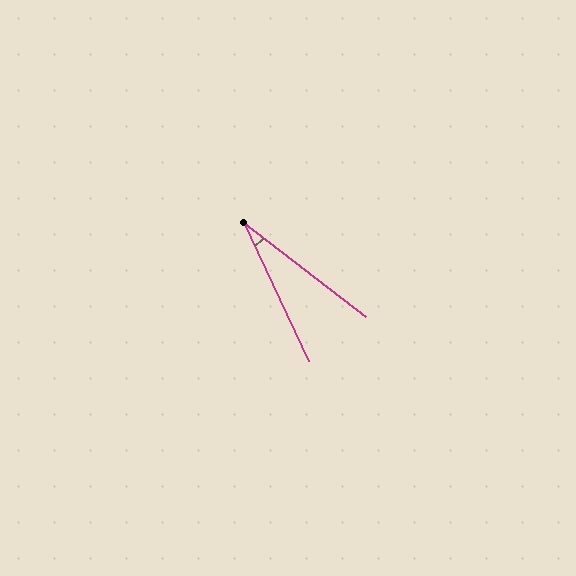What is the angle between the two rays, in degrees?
Approximately 27 degrees.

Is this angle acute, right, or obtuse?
It is acute.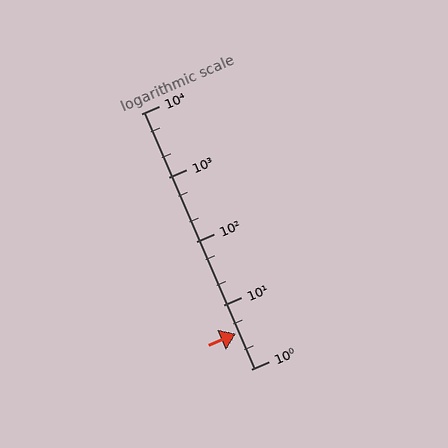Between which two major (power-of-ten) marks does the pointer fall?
The pointer is between 1 and 10.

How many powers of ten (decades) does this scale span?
The scale spans 4 decades, from 1 to 10000.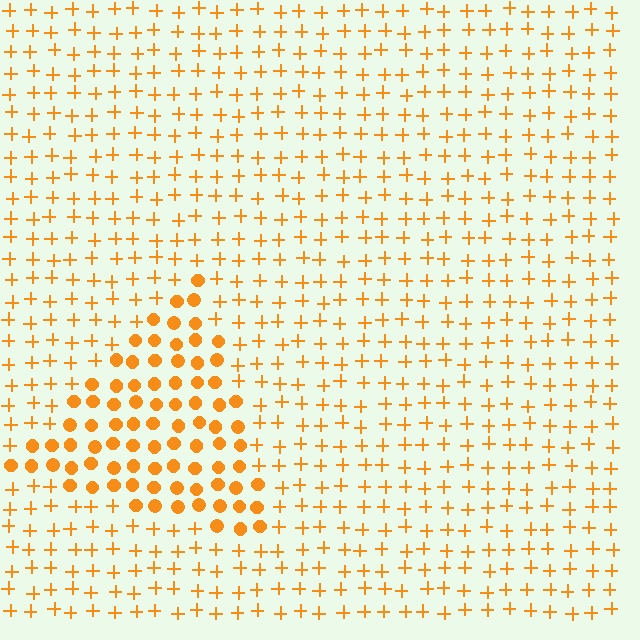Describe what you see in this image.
The image is filled with small orange elements arranged in a uniform grid. A triangle-shaped region contains circles, while the surrounding area contains plus signs. The boundary is defined purely by the change in element shape.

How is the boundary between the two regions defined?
The boundary is defined by a change in element shape: circles inside vs. plus signs outside. All elements share the same color and spacing.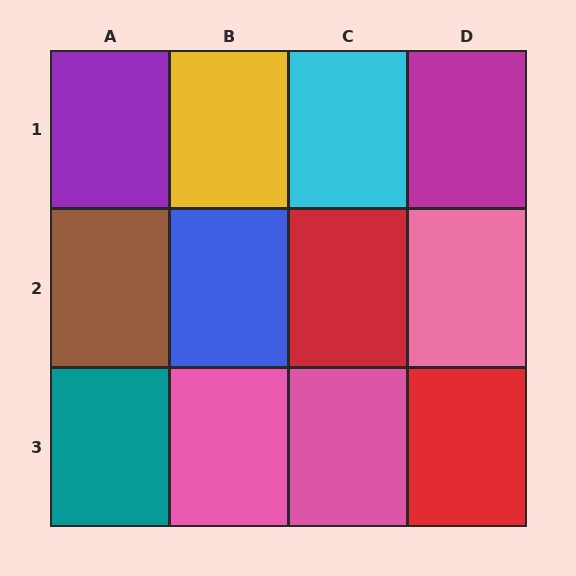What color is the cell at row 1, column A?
Purple.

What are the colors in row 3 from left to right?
Teal, pink, pink, red.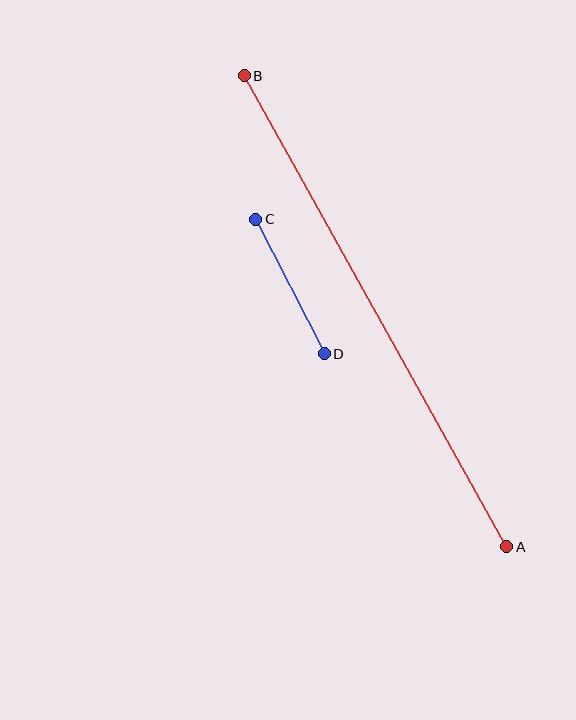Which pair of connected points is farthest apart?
Points A and B are farthest apart.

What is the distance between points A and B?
The distance is approximately 539 pixels.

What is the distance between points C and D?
The distance is approximately 151 pixels.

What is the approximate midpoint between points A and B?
The midpoint is at approximately (376, 311) pixels.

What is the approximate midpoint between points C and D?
The midpoint is at approximately (290, 286) pixels.